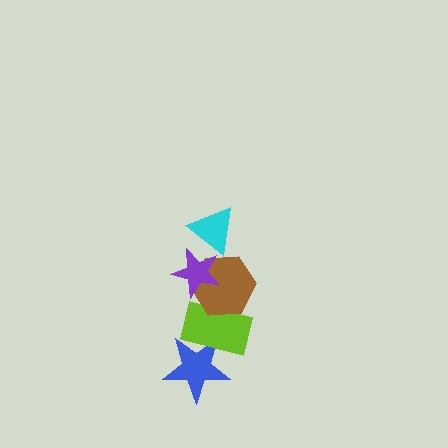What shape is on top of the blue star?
The lime rectangle is on top of the blue star.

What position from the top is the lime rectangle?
The lime rectangle is 4th from the top.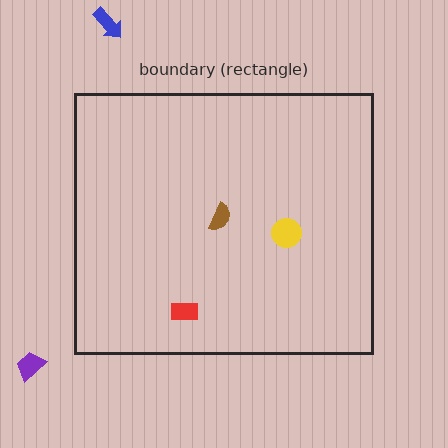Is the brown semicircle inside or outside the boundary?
Inside.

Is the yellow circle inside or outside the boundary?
Inside.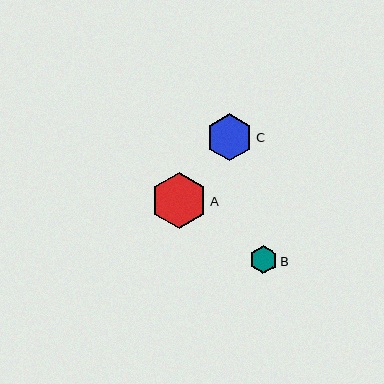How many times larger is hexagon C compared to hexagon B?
Hexagon C is approximately 1.7 times the size of hexagon B.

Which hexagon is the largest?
Hexagon A is the largest with a size of approximately 56 pixels.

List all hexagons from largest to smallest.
From largest to smallest: A, C, B.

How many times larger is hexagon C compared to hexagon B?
Hexagon C is approximately 1.7 times the size of hexagon B.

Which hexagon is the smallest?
Hexagon B is the smallest with a size of approximately 27 pixels.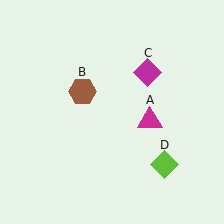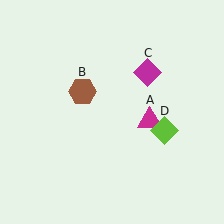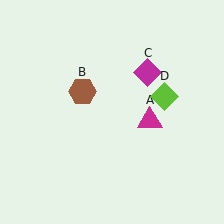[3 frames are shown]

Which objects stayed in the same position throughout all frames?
Magenta triangle (object A) and brown hexagon (object B) and magenta diamond (object C) remained stationary.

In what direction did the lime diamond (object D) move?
The lime diamond (object D) moved up.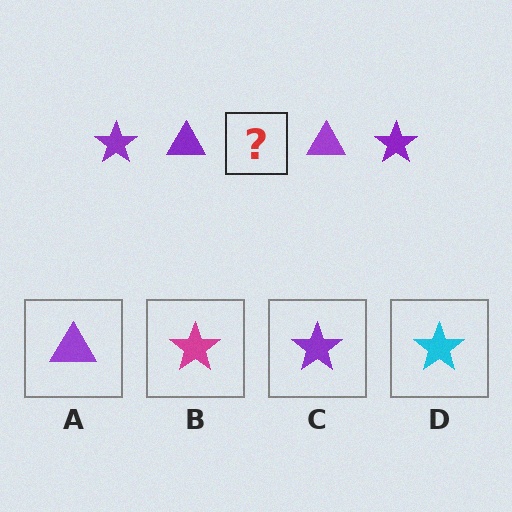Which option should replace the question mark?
Option C.